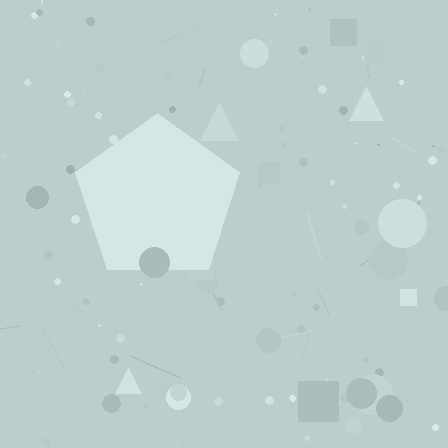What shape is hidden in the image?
A pentagon is hidden in the image.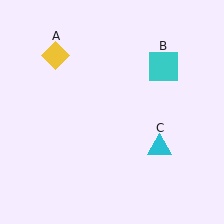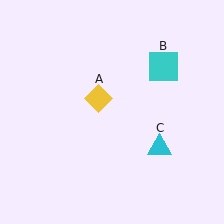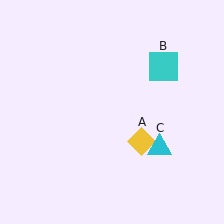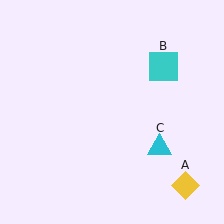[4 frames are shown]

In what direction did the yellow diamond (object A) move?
The yellow diamond (object A) moved down and to the right.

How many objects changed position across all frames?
1 object changed position: yellow diamond (object A).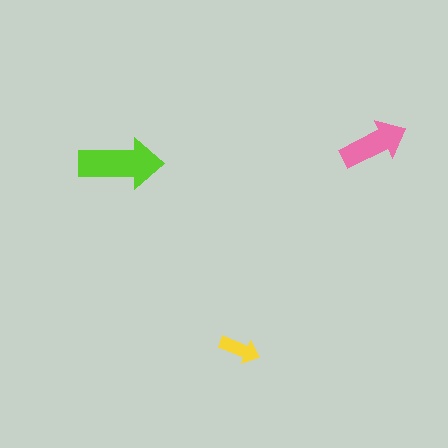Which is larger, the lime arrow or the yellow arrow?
The lime one.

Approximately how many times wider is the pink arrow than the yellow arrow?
About 1.5 times wider.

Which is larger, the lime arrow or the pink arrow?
The lime one.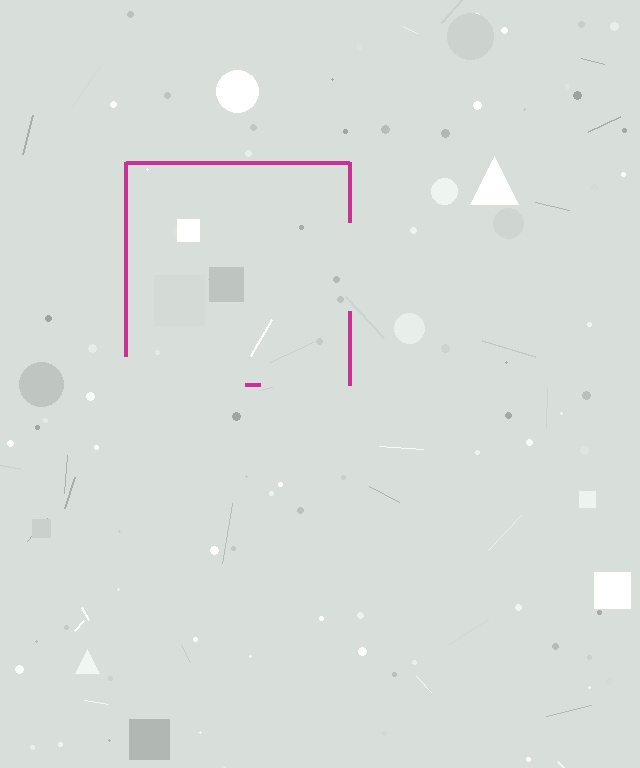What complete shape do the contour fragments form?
The contour fragments form a square.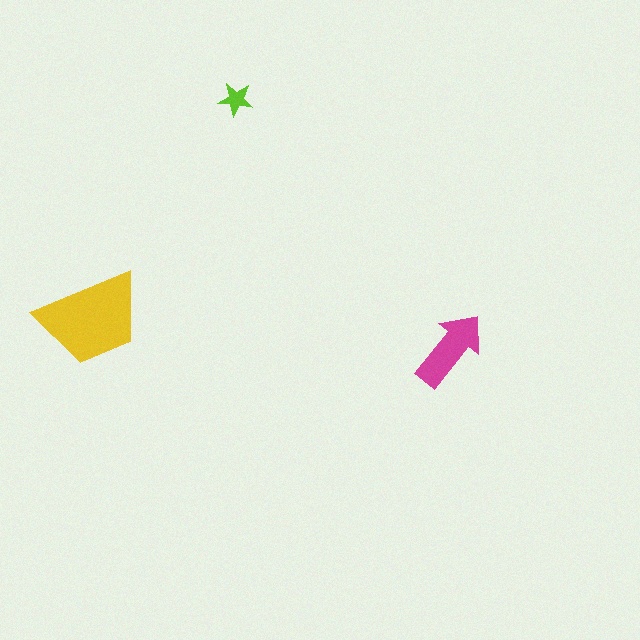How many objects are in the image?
There are 3 objects in the image.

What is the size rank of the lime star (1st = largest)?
3rd.